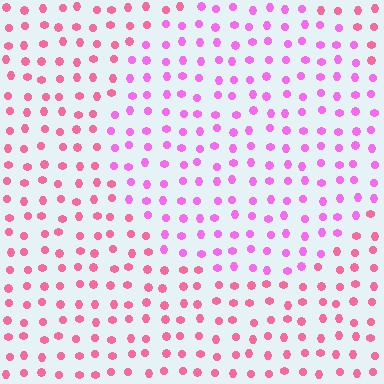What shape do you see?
I see a circle.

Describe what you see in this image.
The image is filled with small pink elements in a uniform arrangement. A circle-shaped region is visible where the elements are tinted to a slightly different hue, forming a subtle color boundary.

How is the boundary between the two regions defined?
The boundary is defined purely by a slight shift in hue (about 36 degrees). Spacing, size, and orientation are identical on both sides.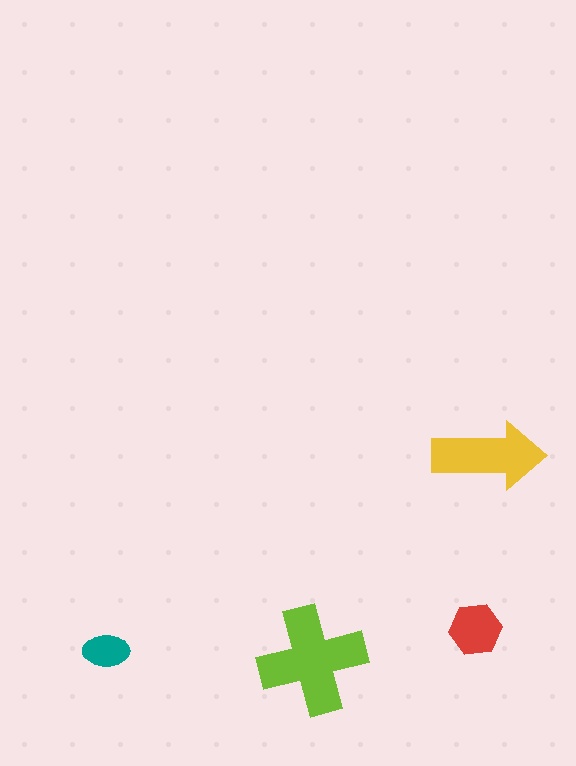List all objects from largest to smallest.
The lime cross, the yellow arrow, the red hexagon, the teal ellipse.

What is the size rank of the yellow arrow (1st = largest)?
2nd.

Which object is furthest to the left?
The teal ellipse is leftmost.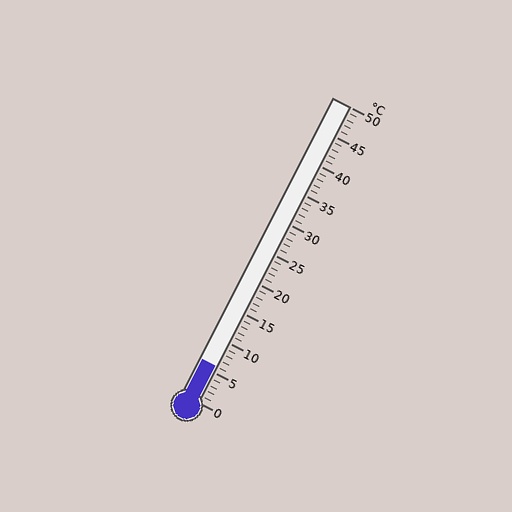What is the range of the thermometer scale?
The thermometer scale ranges from 0°C to 50°C.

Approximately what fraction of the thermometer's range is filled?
The thermometer is filled to approximately 10% of its range.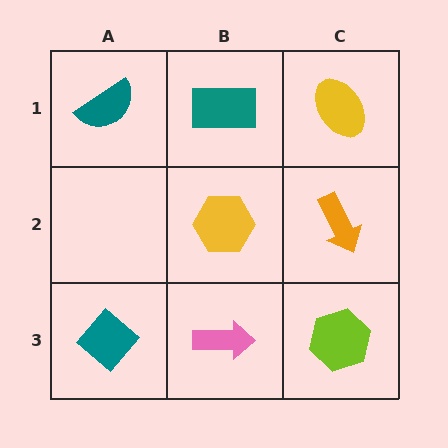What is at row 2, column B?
A yellow hexagon.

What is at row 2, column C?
An orange arrow.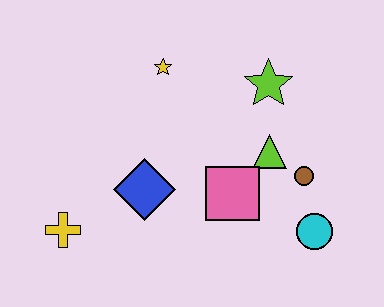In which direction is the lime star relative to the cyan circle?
The lime star is above the cyan circle.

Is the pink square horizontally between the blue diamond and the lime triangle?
Yes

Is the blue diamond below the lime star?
Yes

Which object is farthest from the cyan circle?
The yellow cross is farthest from the cyan circle.